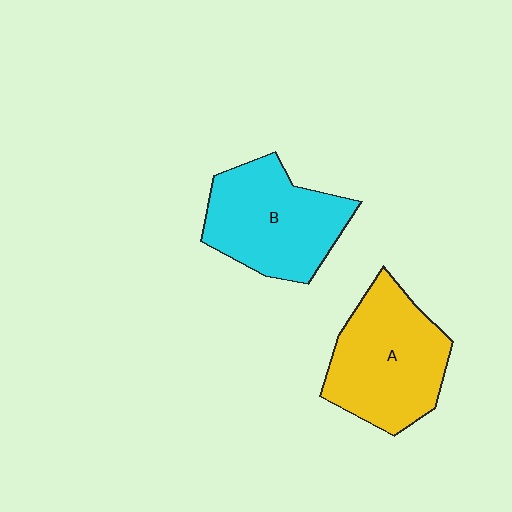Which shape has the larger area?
Shape A (yellow).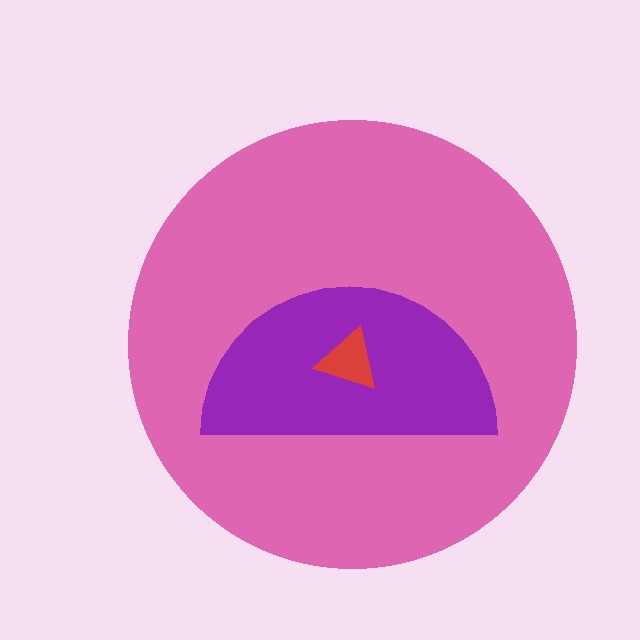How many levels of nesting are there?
3.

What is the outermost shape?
The pink circle.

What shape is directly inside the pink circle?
The purple semicircle.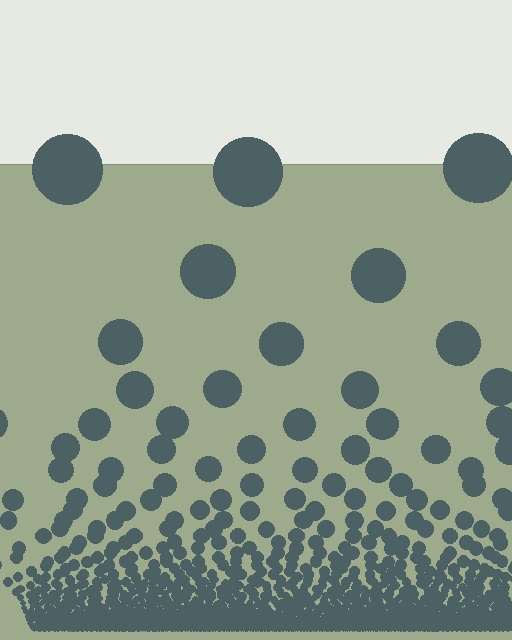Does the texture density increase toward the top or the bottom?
Density increases toward the bottom.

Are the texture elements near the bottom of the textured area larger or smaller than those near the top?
Smaller. The gradient is inverted — elements near the bottom are smaller and denser.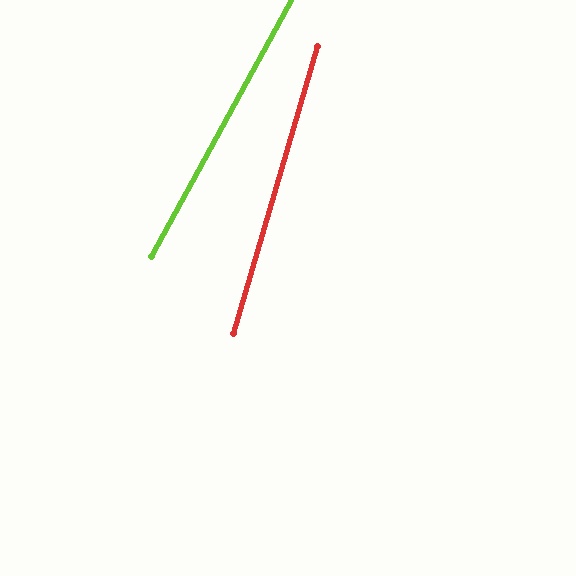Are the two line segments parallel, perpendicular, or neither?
Neither parallel nor perpendicular — they differ by about 12°.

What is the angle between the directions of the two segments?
Approximately 12 degrees.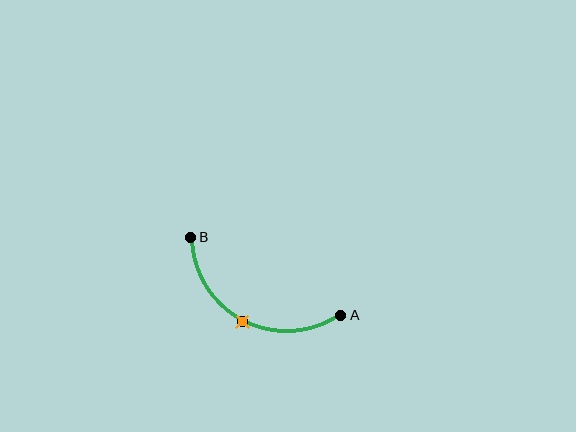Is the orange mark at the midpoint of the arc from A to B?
Yes. The orange mark lies on the arc at equal arc-length from both A and B — it is the arc midpoint.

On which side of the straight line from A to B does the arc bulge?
The arc bulges below the straight line connecting A and B.